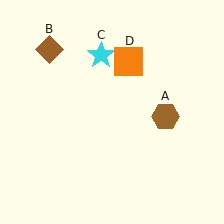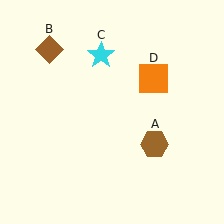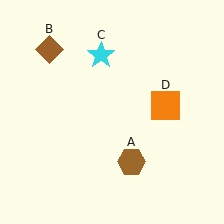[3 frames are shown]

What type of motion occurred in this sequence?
The brown hexagon (object A), orange square (object D) rotated clockwise around the center of the scene.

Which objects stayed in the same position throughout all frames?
Brown diamond (object B) and cyan star (object C) remained stationary.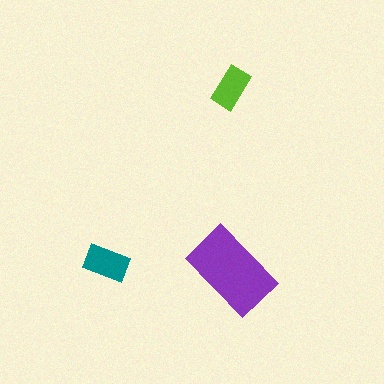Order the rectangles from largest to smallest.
the purple one, the teal one, the lime one.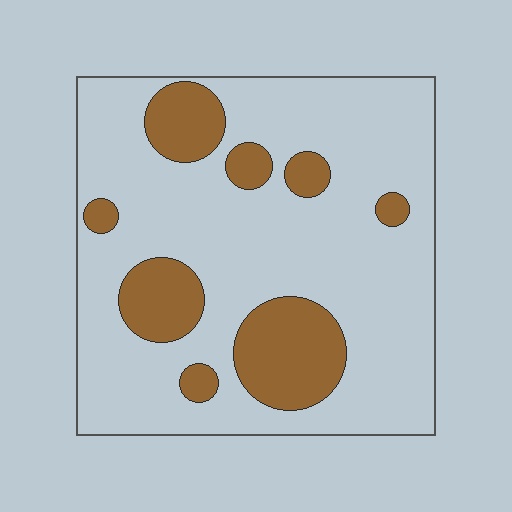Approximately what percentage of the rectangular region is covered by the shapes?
Approximately 20%.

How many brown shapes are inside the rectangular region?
8.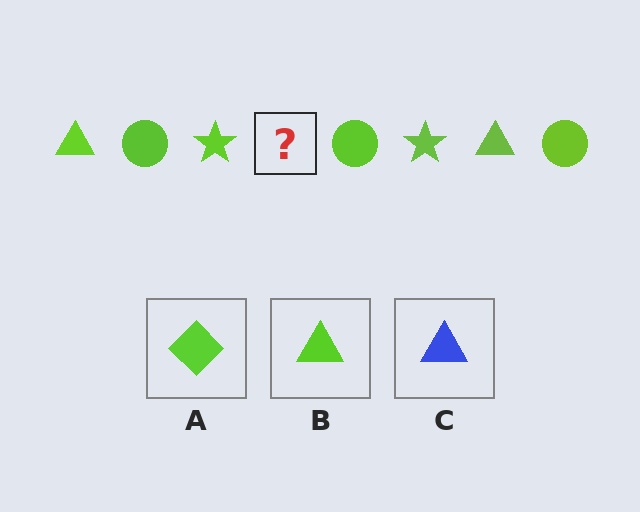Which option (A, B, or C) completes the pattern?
B.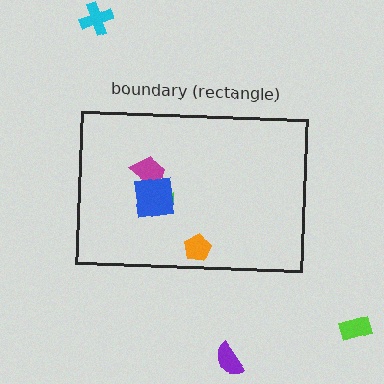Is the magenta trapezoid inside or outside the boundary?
Inside.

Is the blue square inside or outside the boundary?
Inside.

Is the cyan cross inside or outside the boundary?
Outside.